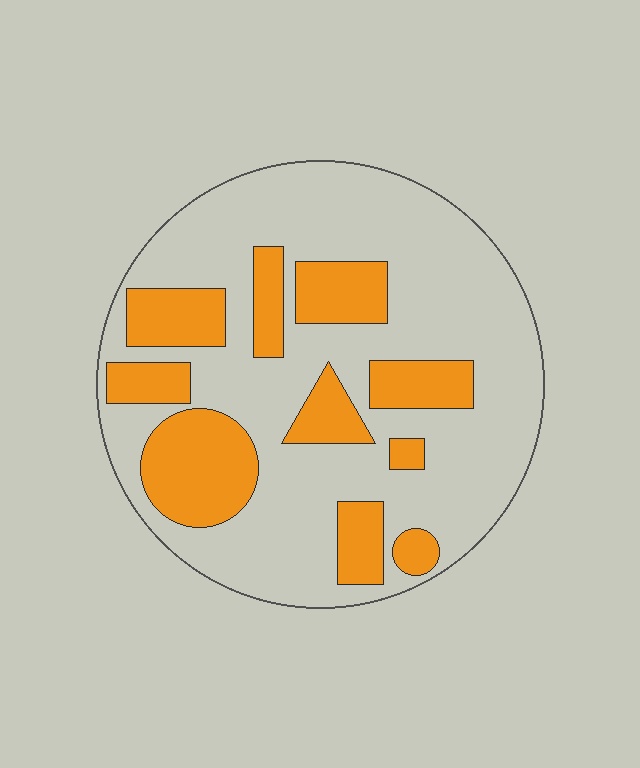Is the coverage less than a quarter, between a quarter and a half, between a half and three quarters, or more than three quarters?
Between a quarter and a half.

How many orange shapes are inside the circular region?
10.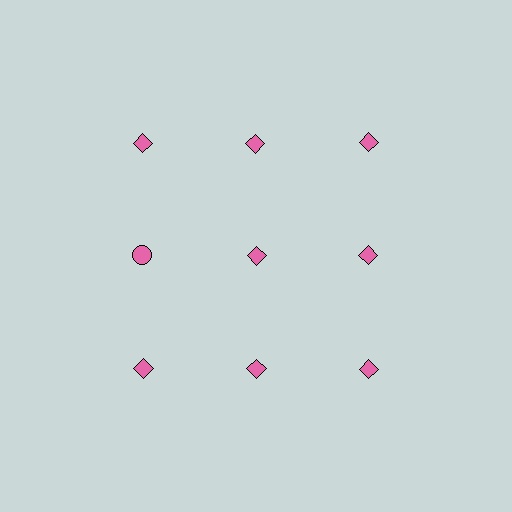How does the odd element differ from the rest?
It has a different shape: circle instead of diamond.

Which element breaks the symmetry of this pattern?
The pink circle in the second row, leftmost column breaks the symmetry. All other shapes are pink diamonds.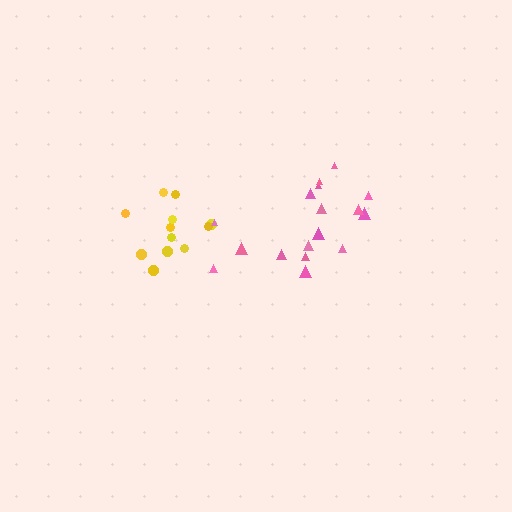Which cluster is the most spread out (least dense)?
Pink.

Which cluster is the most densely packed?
Yellow.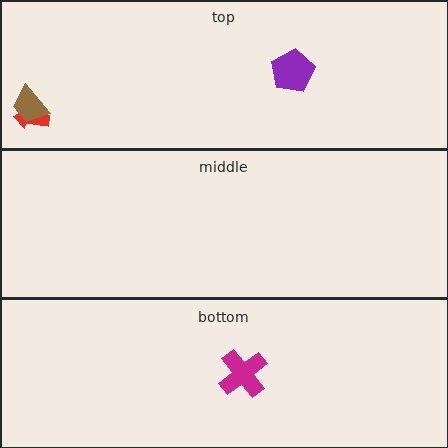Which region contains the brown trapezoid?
The top region.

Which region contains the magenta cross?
The bottom region.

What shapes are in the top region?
The red arrow, the purple pentagon, the brown trapezoid.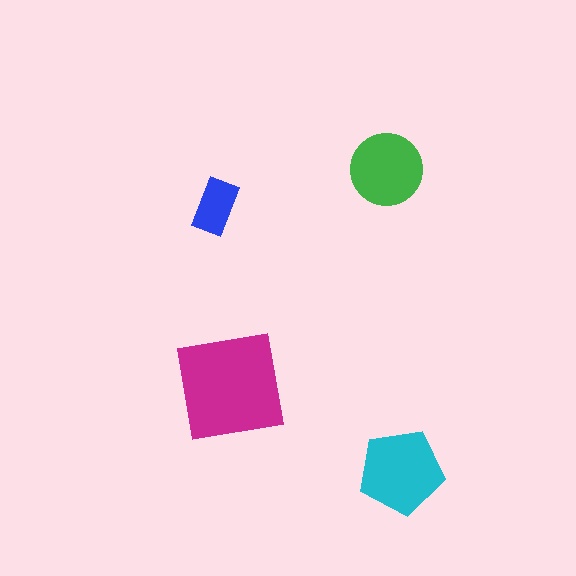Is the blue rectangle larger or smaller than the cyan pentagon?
Smaller.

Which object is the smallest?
The blue rectangle.